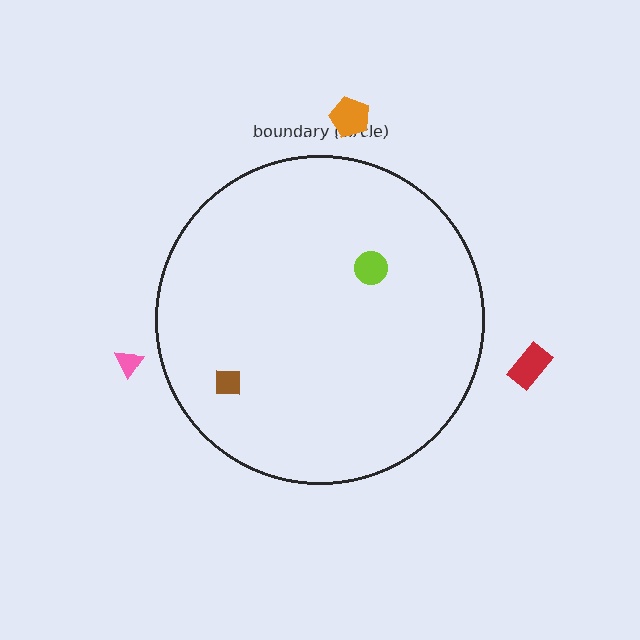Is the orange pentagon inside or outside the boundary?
Outside.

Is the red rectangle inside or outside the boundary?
Outside.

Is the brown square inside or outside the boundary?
Inside.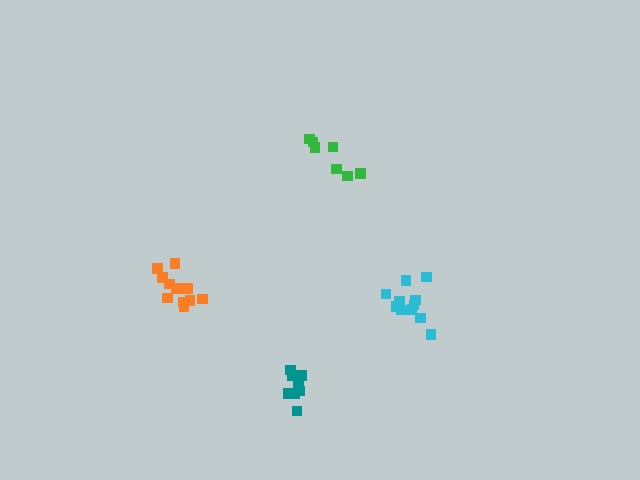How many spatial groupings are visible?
There are 4 spatial groupings.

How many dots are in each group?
Group 1: 11 dots, Group 2: 11 dots, Group 3: 8 dots, Group 4: 7 dots (37 total).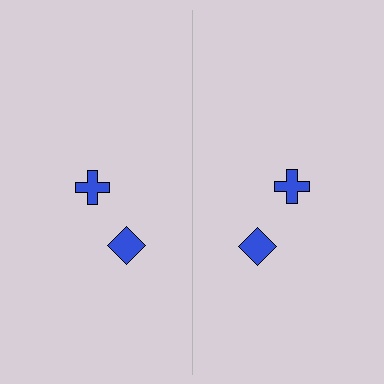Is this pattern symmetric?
Yes, this pattern has bilateral (reflection) symmetry.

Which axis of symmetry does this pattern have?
The pattern has a vertical axis of symmetry running through the center of the image.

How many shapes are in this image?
There are 4 shapes in this image.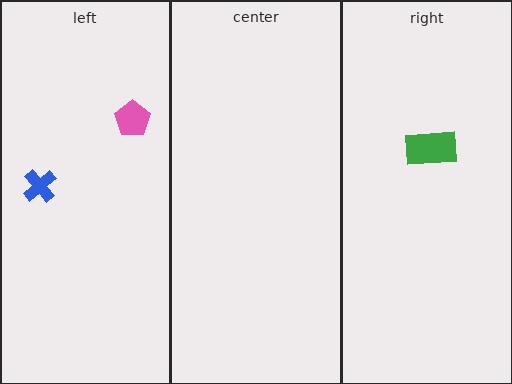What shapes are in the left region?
The blue cross, the pink pentagon.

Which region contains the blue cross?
The left region.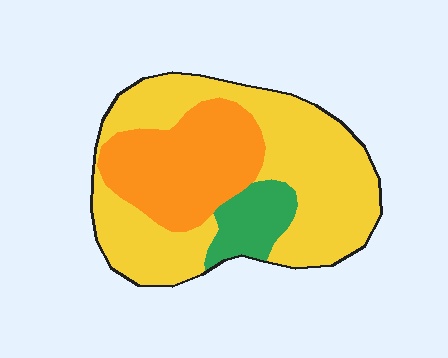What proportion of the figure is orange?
Orange takes up about one third (1/3) of the figure.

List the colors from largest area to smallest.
From largest to smallest: yellow, orange, green.